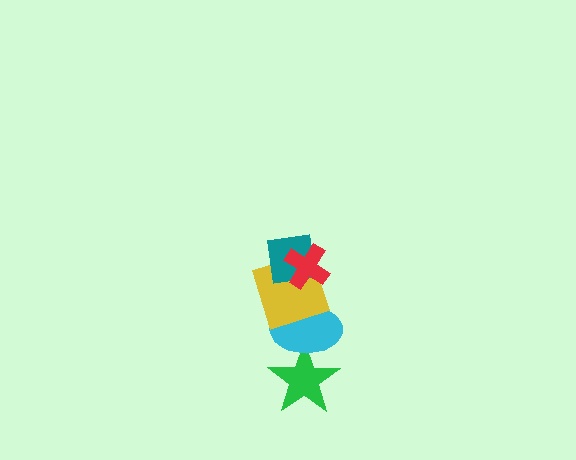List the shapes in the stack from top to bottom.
From top to bottom: the red cross, the teal square, the yellow square, the cyan ellipse, the green star.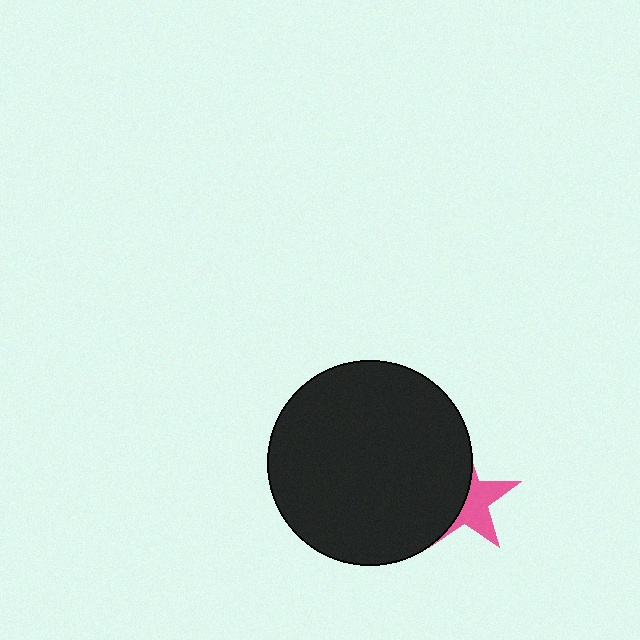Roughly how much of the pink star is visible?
About half of it is visible (roughly 48%).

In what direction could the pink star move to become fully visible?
The pink star could move right. That would shift it out from behind the black circle entirely.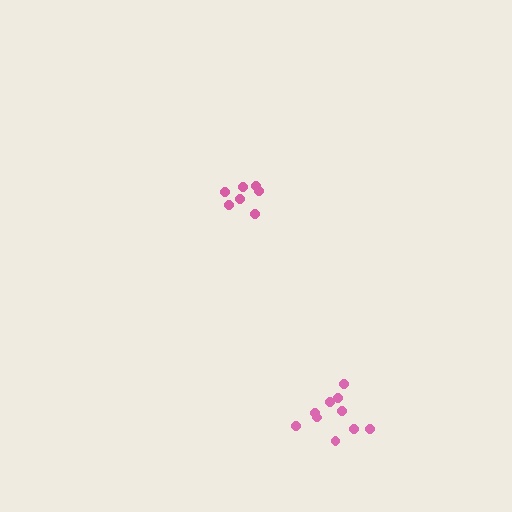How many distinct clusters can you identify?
There are 2 distinct clusters.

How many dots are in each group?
Group 1: 10 dots, Group 2: 7 dots (17 total).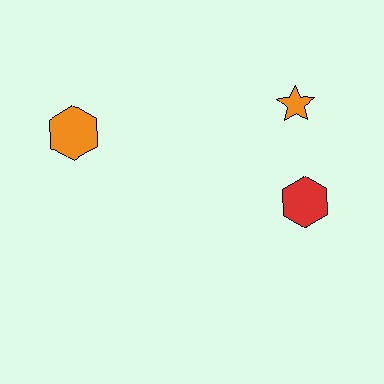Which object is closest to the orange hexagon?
The orange star is closest to the orange hexagon.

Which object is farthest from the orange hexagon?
The red hexagon is farthest from the orange hexagon.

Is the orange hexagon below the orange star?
Yes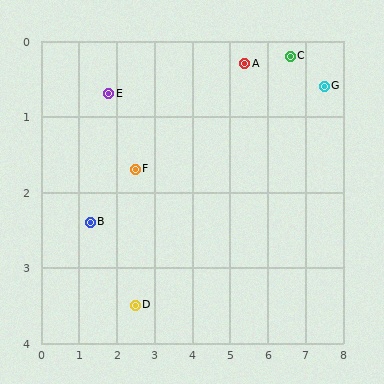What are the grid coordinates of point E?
Point E is at approximately (1.8, 0.7).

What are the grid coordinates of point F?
Point F is at approximately (2.5, 1.7).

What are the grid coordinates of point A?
Point A is at approximately (5.4, 0.3).